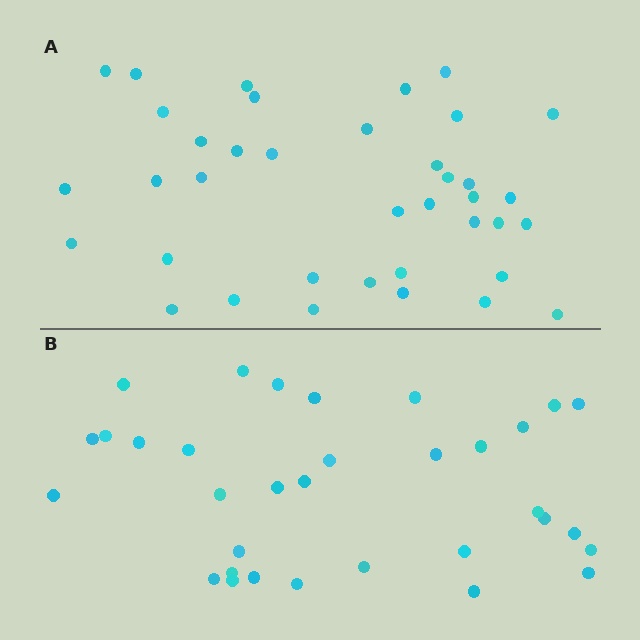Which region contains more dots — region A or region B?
Region A (the top region) has more dots.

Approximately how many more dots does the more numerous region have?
Region A has about 5 more dots than region B.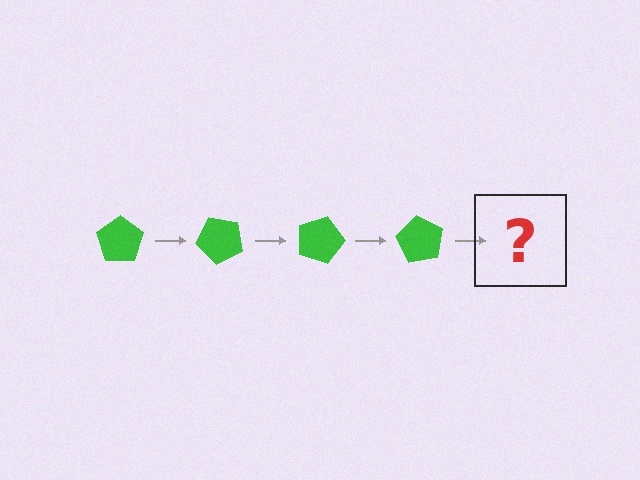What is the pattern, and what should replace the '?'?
The pattern is that the pentagon rotates 45 degrees each step. The '?' should be a green pentagon rotated 180 degrees.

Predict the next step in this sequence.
The next step is a green pentagon rotated 180 degrees.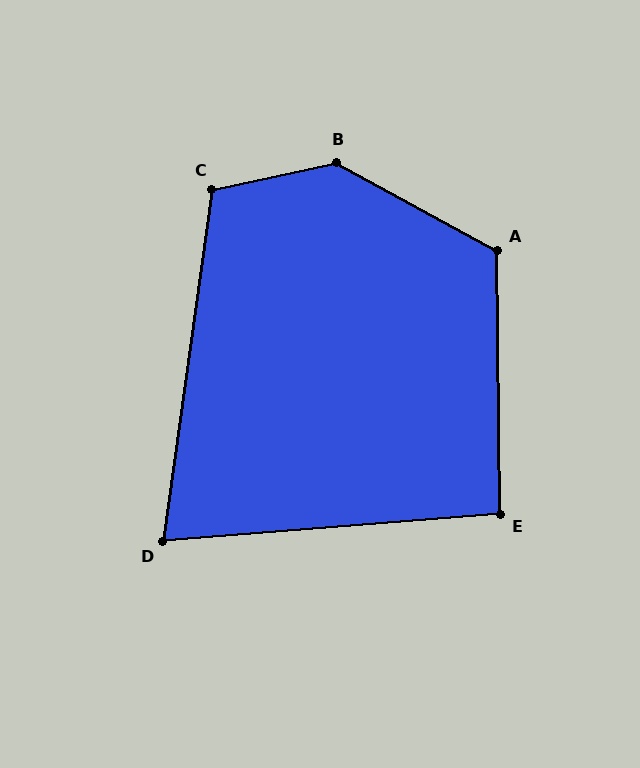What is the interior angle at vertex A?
Approximately 119 degrees (obtuse).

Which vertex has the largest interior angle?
B, at approximately 139 degrees.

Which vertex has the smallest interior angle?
D, at approximately 78 degrees.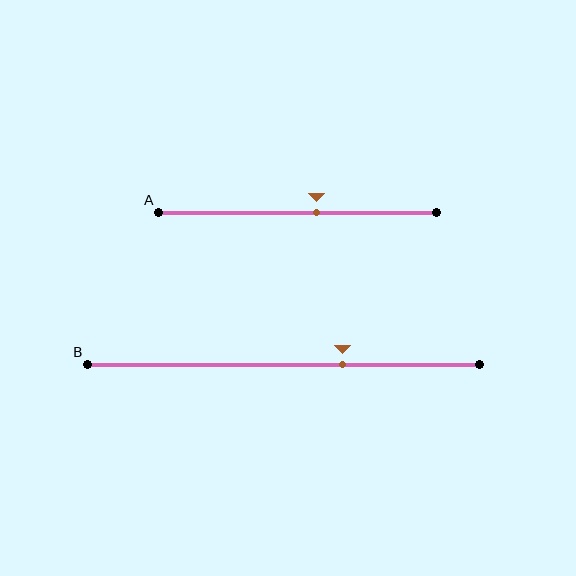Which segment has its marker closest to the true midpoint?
Segment A has its marker closest to the true midpoint.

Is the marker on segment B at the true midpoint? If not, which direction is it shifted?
No, the marker on segment B is shifted to the right by about 15% of the segment length.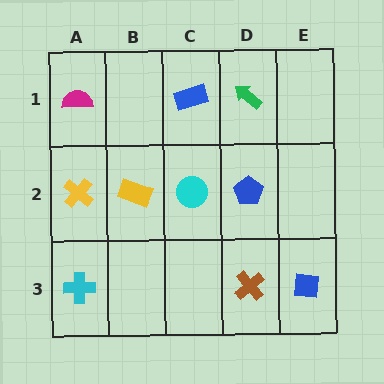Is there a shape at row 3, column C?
No, that cell is empty.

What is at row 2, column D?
A blue pentagon.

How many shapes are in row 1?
3 shapes.